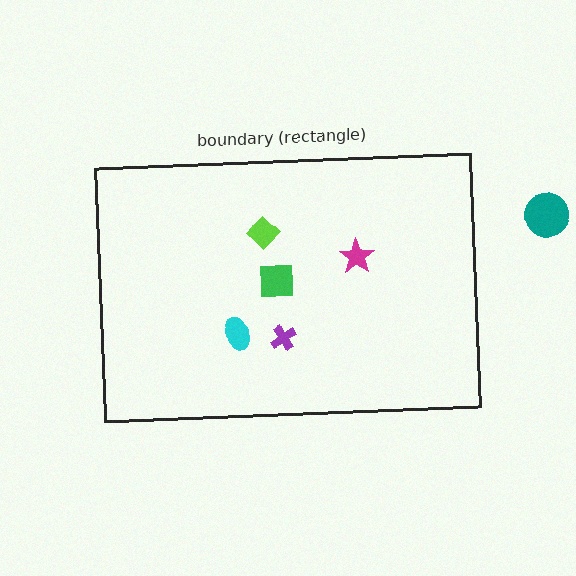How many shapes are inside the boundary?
5 inside, 1 outside.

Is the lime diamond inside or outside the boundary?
Inside.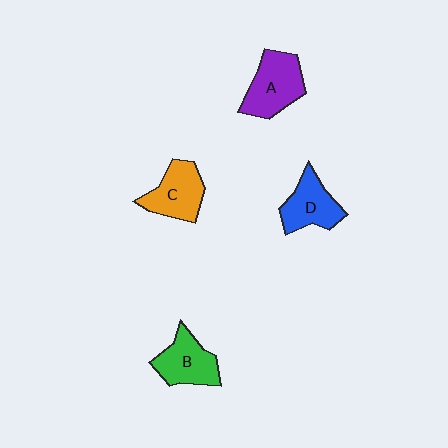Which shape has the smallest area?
Shape D (blue).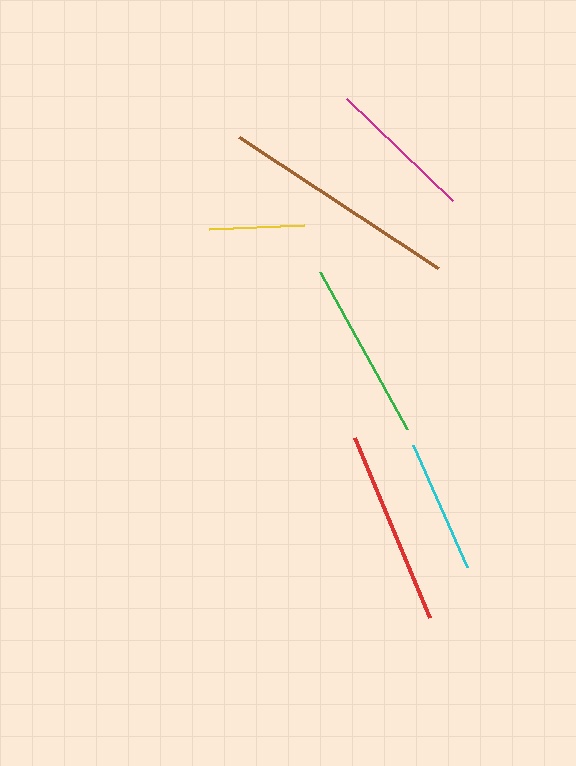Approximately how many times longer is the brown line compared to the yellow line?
The brown line is approximately 2.5 times the length of the yellow line.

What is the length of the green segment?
The green segment is approximately 179 pixels long.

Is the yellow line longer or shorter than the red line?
The red line is longer than the yellow line.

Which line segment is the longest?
The brown line is the longest at approximately 239 pixels.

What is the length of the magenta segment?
The magenta segment is approximately 147 pixels long.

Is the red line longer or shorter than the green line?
The red line is longer than the green line.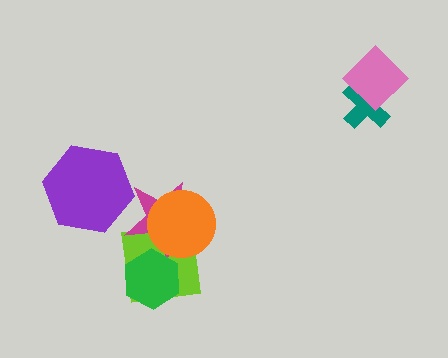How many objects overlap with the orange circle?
2 objects overlap with the orange circle.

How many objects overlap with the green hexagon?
2 objects overlap with the green hexagon.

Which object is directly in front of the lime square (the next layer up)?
The magenta star is directly in front of the lime square.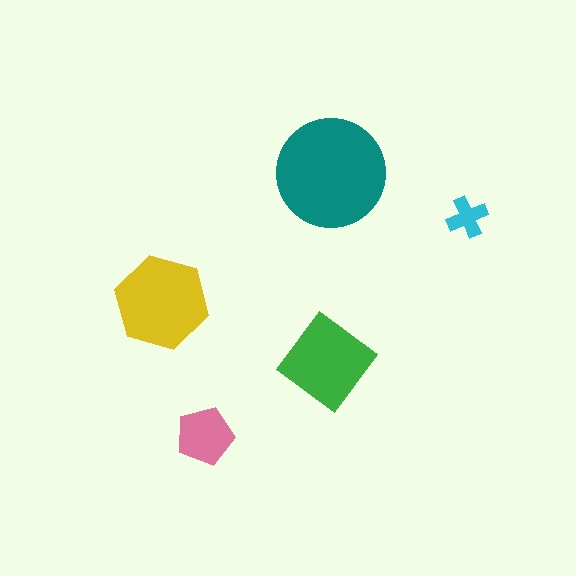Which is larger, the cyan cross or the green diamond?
The green diamond.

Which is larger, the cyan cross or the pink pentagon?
The pink pentagon.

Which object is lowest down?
The pink pentagon is bottommost.